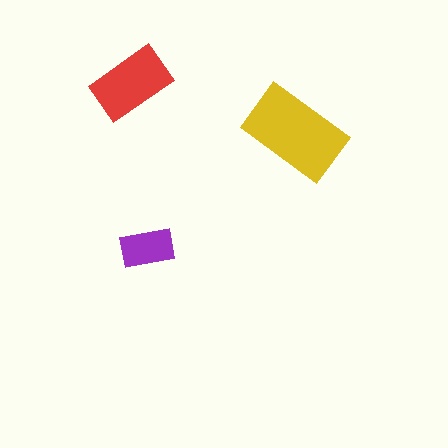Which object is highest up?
The red rectangle is topmost.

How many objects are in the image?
There are 3 objects in the image.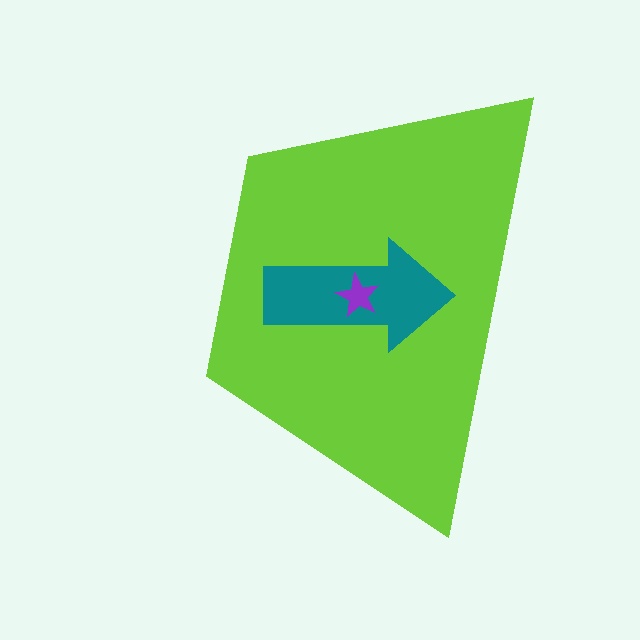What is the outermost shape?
The lime trapezoid.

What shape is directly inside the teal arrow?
The purple star.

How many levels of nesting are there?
3.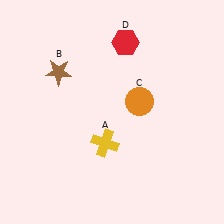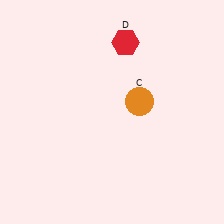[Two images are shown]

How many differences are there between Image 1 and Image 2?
There are 2 differences between the two images.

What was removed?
The yellow cross (A), the brown star (B) were removed in Image 2.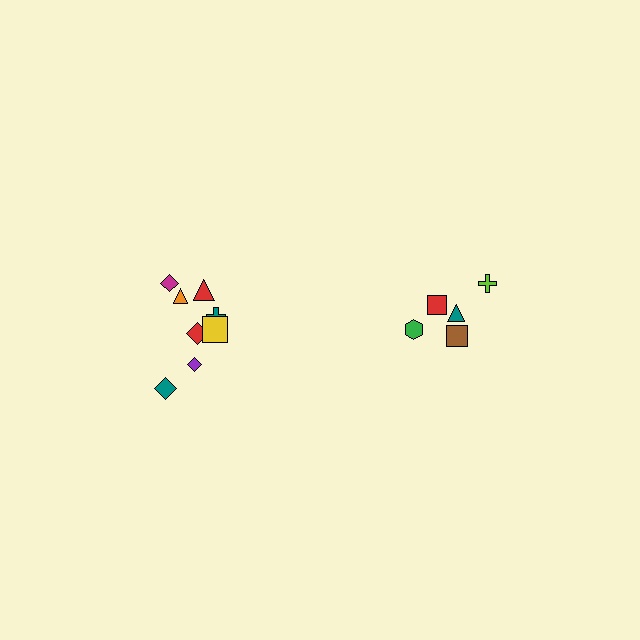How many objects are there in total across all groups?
There are 13 objects.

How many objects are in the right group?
There are 5 objects.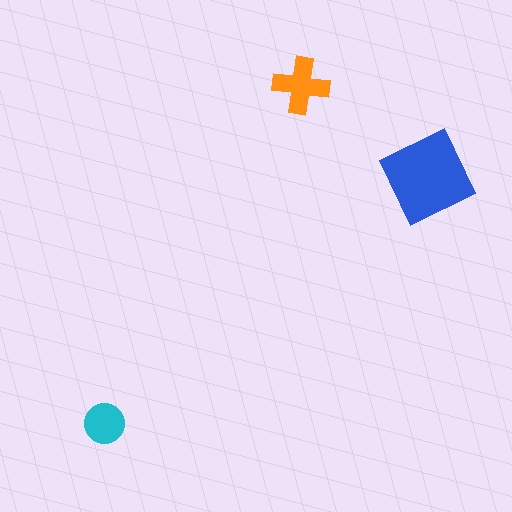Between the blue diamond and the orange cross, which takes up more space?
The blue diamond.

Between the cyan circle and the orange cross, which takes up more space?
The orange cross.